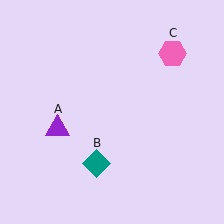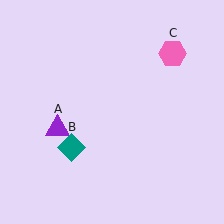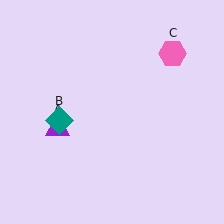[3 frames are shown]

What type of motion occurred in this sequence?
The teal diamond (object B) rotated clockwise around the center of the scene.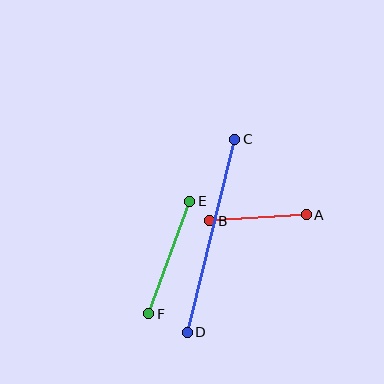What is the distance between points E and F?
The distance is approximately 120 pixels.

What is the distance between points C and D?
The distance is approximately 198 pixels.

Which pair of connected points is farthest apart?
Points C and D are farthest apart.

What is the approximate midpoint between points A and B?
The midpoint is at approximately (258, 218) pixels.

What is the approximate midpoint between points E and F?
The midpoint is at approximately (169, 257) pixels.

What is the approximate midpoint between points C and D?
The midpoint is at approximately (211, 236) pixels.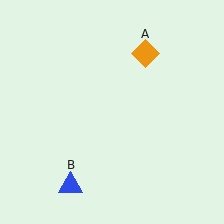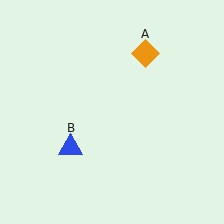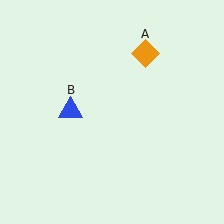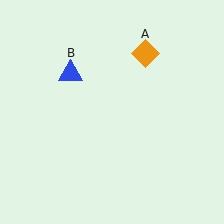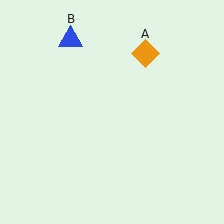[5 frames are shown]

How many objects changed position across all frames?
1 object changed position: blue triangle (object B).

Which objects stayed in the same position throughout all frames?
Orange diamond (object A) remained stationary.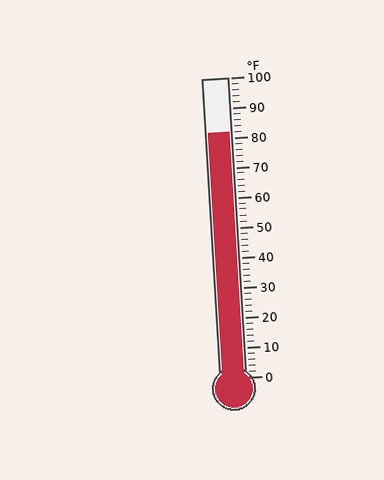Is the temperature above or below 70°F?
The temperature is above 70°F.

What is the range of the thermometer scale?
The thermometer scale ranges from 0°F to 100°F.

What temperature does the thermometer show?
The thermometer shows approximately 82°F.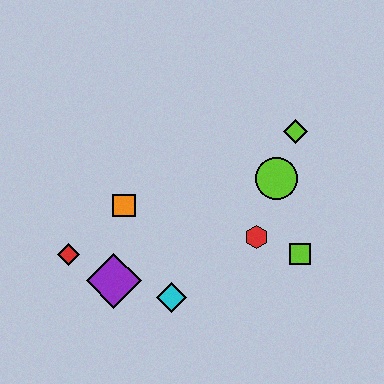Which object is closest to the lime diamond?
The lime circle is closest to the lime diamond.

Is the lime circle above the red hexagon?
Yes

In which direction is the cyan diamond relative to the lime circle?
The cyan diamond is below the lime circle.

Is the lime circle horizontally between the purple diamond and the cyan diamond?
No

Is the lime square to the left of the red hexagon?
No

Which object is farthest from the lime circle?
The red diamond is farthest from the lime circle.